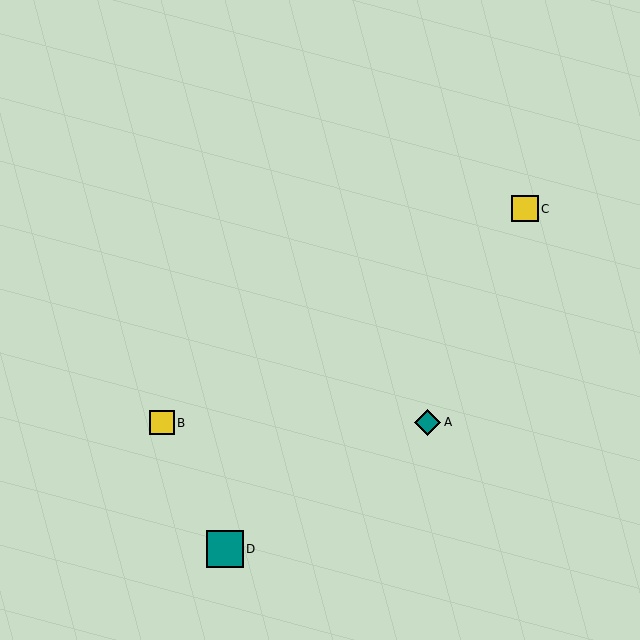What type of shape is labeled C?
Shape C is a yellow square.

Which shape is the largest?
The teal square (labeled D) is the largest.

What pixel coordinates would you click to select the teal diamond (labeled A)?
Click at (428, 422) to select the teal diamond A.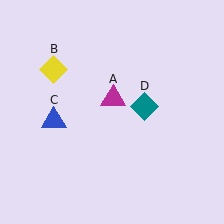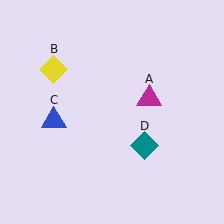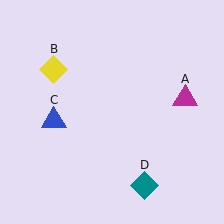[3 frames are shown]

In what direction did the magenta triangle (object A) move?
The magenta triangle (object A) moved right.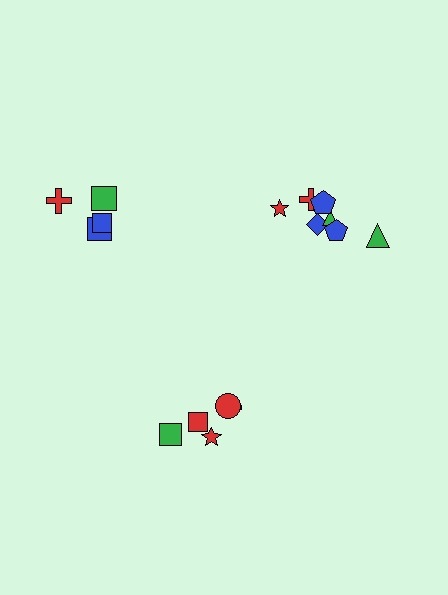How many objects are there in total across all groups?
There are 16 objects.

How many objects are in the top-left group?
There are 4 objects.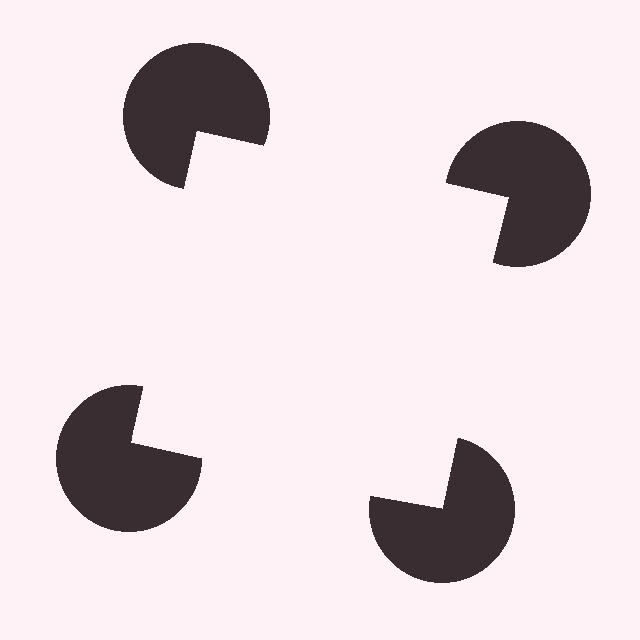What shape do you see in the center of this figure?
An illusory square — its edges are inferred from the aligned wedge cuts in the pac-man discs, not physically drawn.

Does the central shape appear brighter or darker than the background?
It typically appears slightly brighter than the background, even though no actual brightness change is drawn.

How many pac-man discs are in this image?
There are 4 — one at each vertex of the illusory square.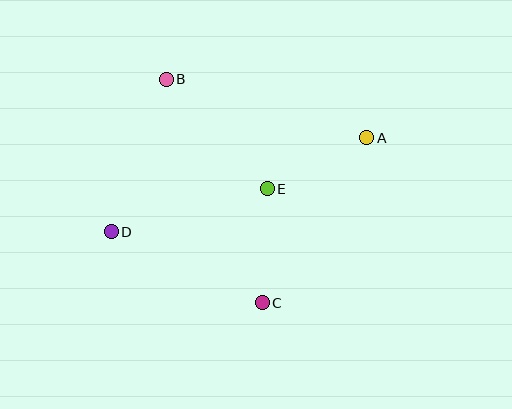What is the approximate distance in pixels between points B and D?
The distance between B and D is approximately 162 pixels.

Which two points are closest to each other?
Points A and E are closest to each other.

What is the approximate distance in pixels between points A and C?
The distance between A and C is approximately 195 pixels.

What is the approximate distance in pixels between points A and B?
The distance between A and B is approximately 208 pixels.